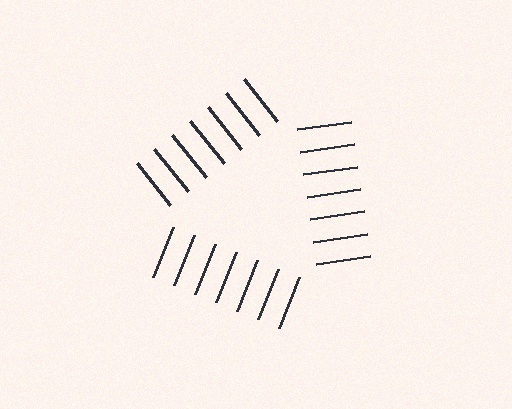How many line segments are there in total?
21 — 7 along each of the 3 edges.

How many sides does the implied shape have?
3 sides — the line-ends trace a triangle.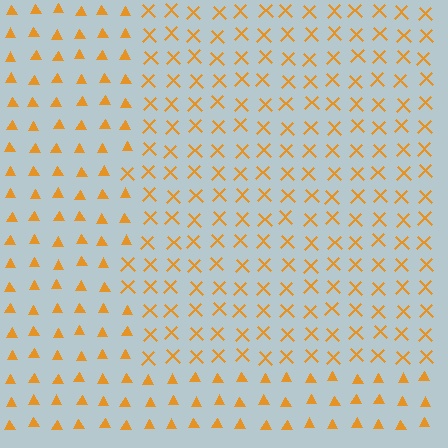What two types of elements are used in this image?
The image uses X marks inside the rectangle region and triangles outside it.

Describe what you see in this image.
The image is filled with small orange elements arranged in a uniform grid. A rectangle-shaped region contains X marks, while the surrounding area contains triangles. The boundary is defined purely by the change in element shape.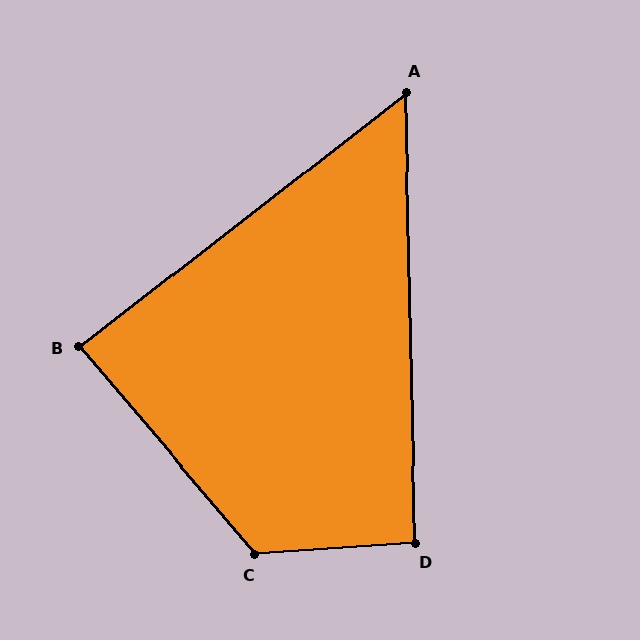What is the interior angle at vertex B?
Approximately 87 degrees (approximately right).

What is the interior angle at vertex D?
Approximately 93 degrees (approximately right).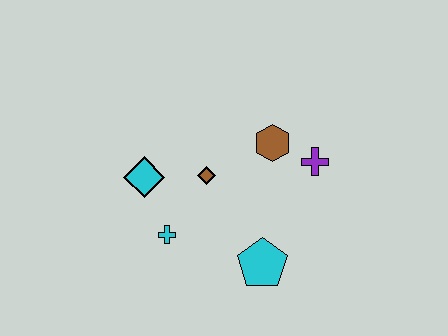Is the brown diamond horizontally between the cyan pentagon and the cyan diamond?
Yes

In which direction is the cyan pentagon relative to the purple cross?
The cyan pentagon is below the purple cross.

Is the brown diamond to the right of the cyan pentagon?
No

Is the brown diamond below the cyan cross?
No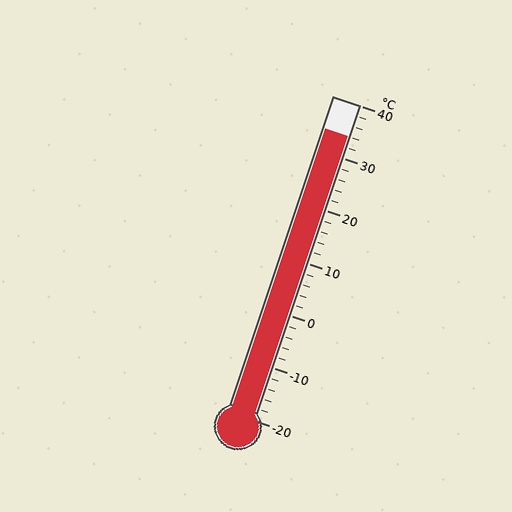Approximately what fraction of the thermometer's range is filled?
The thermometer is filled to approximately 90% of its range.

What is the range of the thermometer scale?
The thermometer scale ranges from -20°C to 40°C.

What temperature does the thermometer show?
The thermometer shows approximately 34°C.